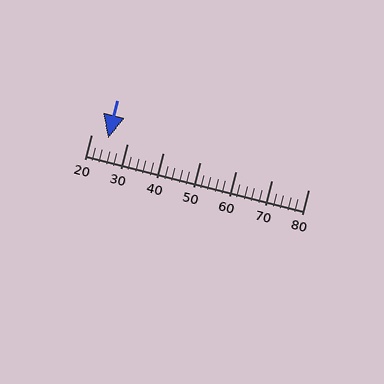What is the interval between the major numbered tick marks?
The major tick marks are spaced 10 units apart.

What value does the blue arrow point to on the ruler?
The blue arrow points to approximately 25.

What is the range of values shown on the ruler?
The ruler shows values from 20 to 80.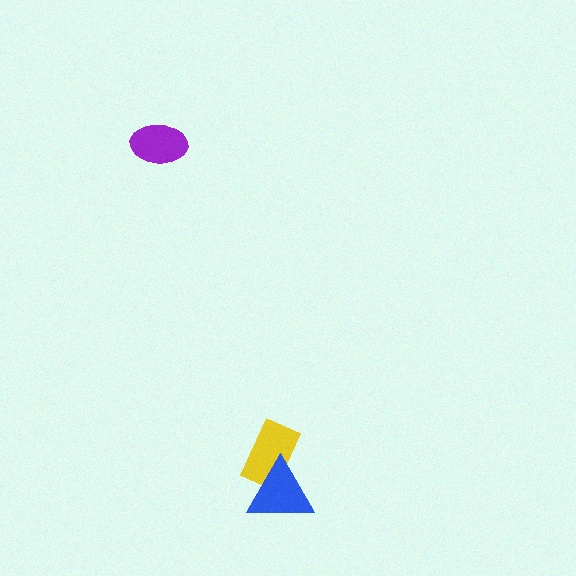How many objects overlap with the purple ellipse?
0 objects overlap with the purple ellipse.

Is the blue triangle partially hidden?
No, no other shape covers it.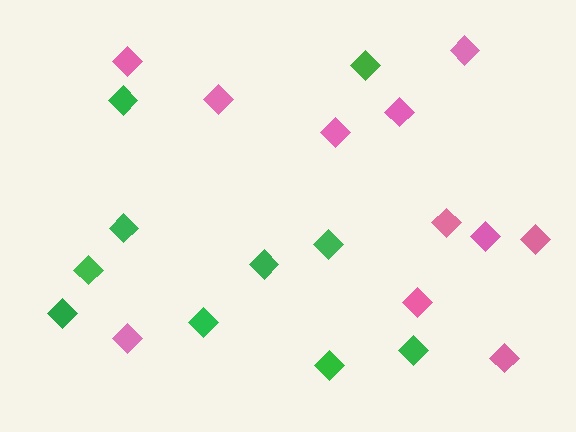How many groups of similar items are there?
There are 2 groups: one group of pink diamonds (11) and one group of green diamonds (10).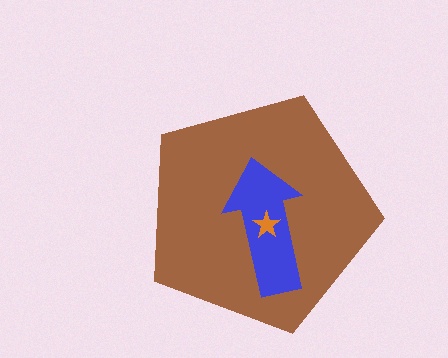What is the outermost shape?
The brown pentagon.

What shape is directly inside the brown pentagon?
The blue arrow.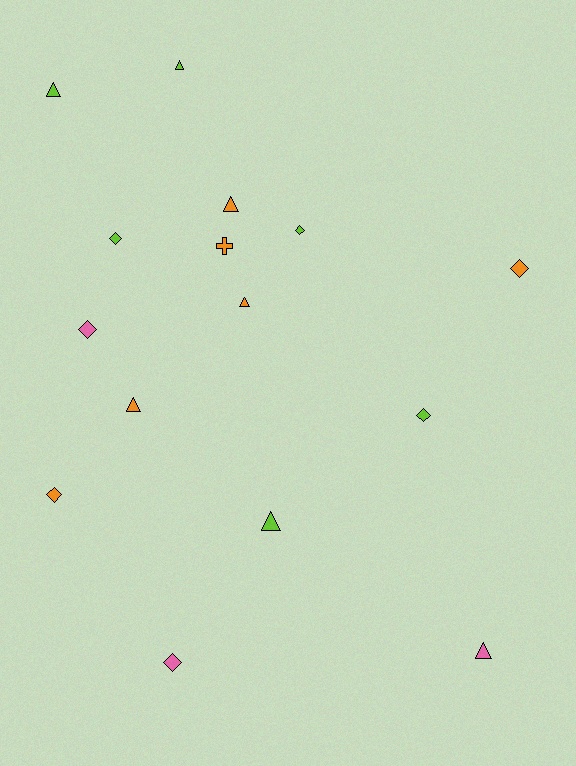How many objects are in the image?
There are 15 objects.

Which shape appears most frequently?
Diamond, with 7 objects.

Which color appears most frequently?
Orange, with 6 objects.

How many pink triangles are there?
There is 1 pink triangle.